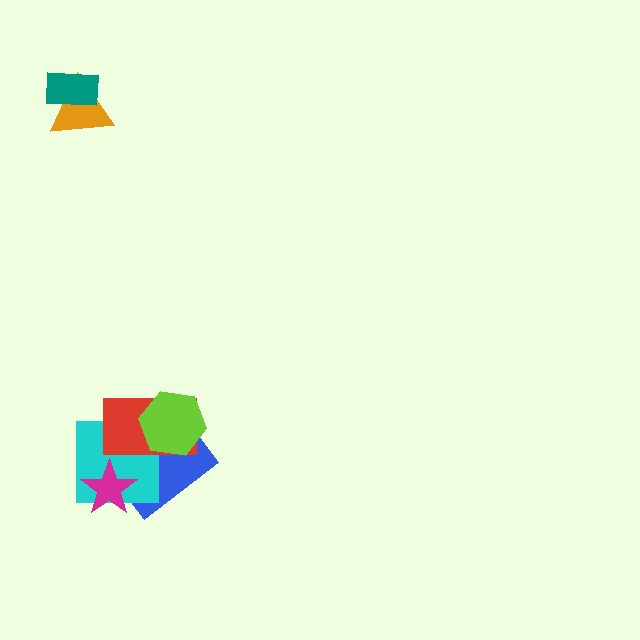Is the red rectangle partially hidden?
Yes, it is partially covered by another shape.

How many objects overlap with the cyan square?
4 objects overlap with the cyan square.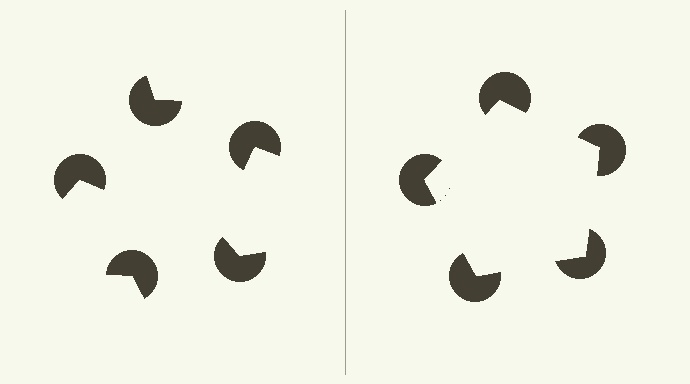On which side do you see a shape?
An illusory pentagon appears on the right side. On the left side the wedge cuts are rotated, so no coherent shape forms.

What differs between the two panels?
The pac-man discs are positioned identically on both sides; only the wedge orientations differ. On the right they align to a pentagon; on the left they are misaligned.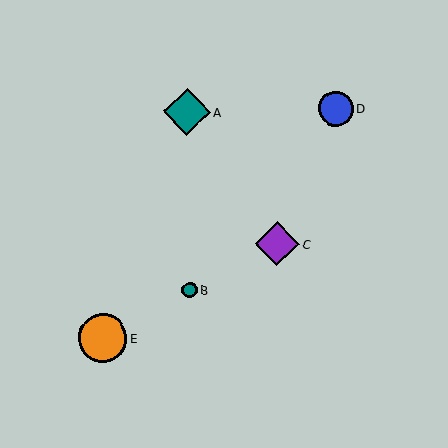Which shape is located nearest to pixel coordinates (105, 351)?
The orange circle (labeled E) at (103, 338) is nearest to that location.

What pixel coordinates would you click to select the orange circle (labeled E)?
Click at (103, 338) to select the orange circle E.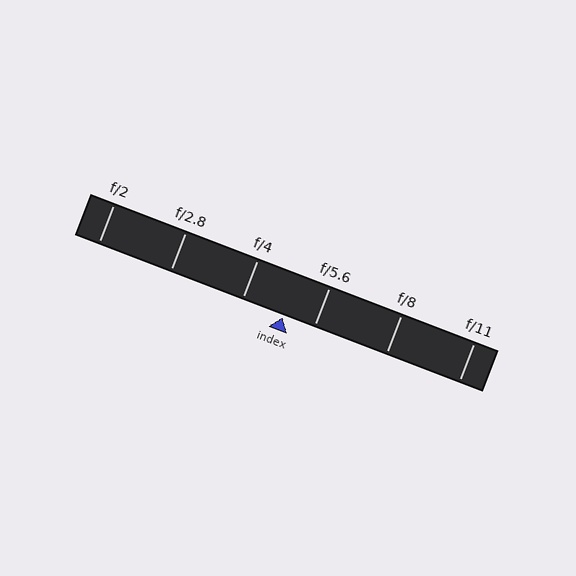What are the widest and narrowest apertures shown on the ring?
The widest aperture shown is f/2 and the narrowest is f/11.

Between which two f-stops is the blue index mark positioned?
The index mark is between f/4 and f/5.6.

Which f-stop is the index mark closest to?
The index mark is closest to f/5.6.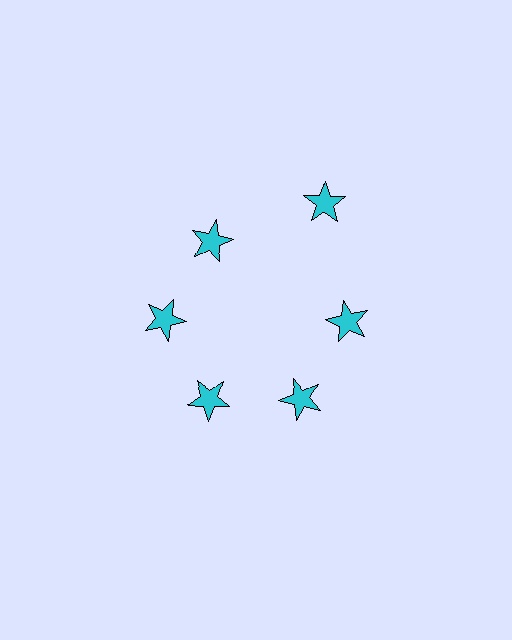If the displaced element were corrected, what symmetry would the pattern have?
It would have 6-fold rotational symmetry — the pattern would map onto itself every 60 degrees.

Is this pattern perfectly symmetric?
No. The 6 cyan stars are arranged in a ring, but one element near the 1 o'clock position is pushed outward from the center, breaking the 6-fold rotational symmetry.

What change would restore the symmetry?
The symmetry would be restored by moving it inward, back onto the ring so that all 6 stars sit at equal angles and equal distance from the center.